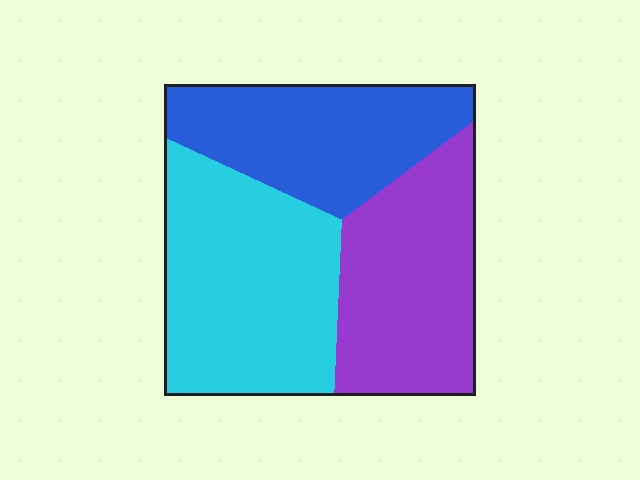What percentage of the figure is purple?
Purple covers 32% of the figure.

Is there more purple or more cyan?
Cyan.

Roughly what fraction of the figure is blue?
Blue covers about 30% of the figure.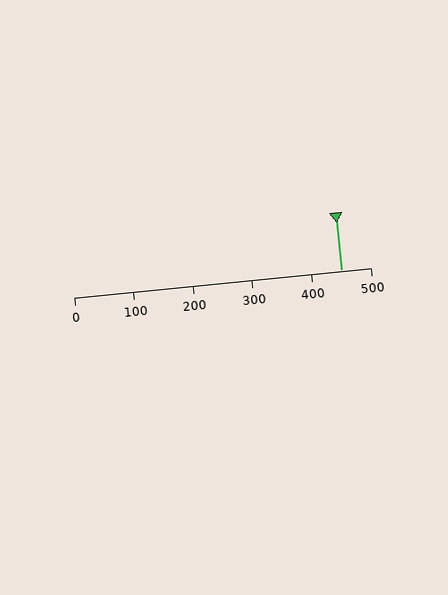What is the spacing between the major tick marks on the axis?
The major ticks are spaced 100 apart.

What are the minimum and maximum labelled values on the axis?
The axis runs from 0 to 500.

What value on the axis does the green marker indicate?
The marker indicates approximately 450.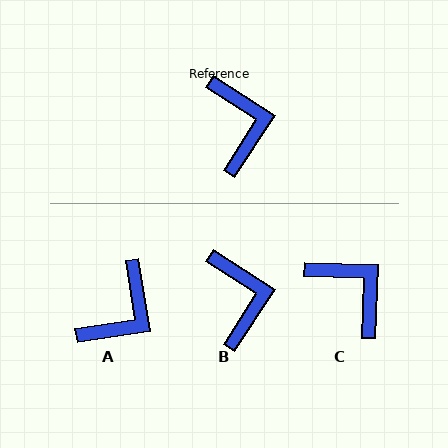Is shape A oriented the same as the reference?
No, it is off by about 48 degrees.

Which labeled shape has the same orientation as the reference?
B.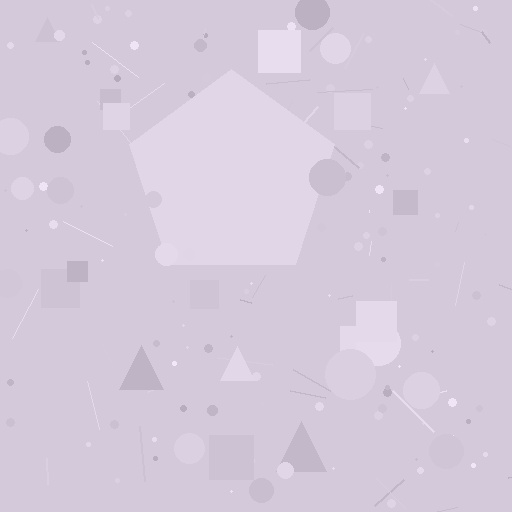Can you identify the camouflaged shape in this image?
The camouflaged shape is a pentagon.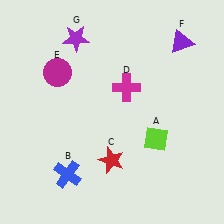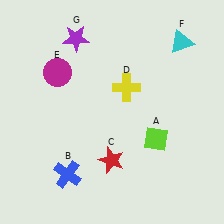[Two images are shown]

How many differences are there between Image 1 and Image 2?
There are 2 differences between the two images.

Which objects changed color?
D changed from magenta to yellow. F changed from purple to cyan.